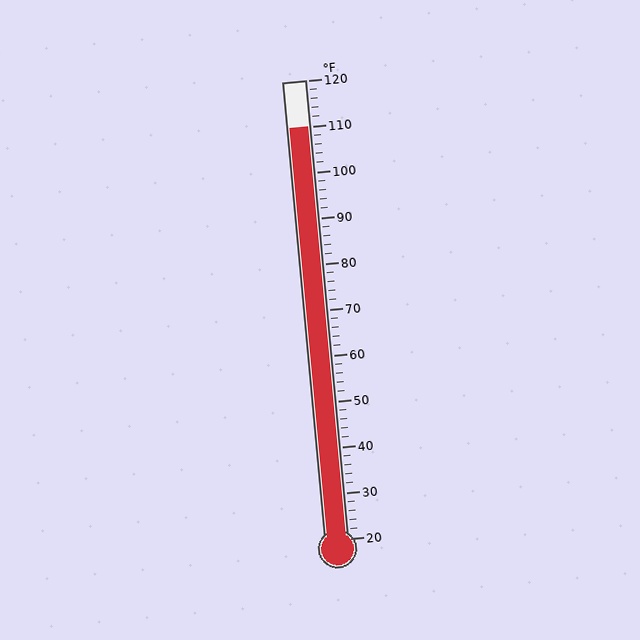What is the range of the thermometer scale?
The thermometer scale ranges from 20°F to 120°F.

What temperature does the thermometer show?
The thermometer shows approximately 110°F.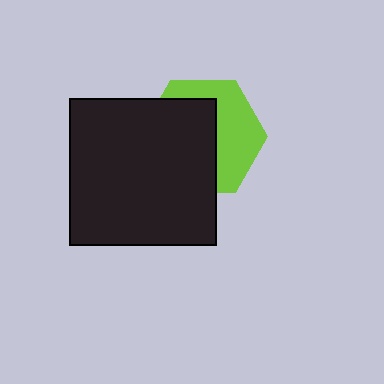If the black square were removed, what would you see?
You would see the complete lime hexagon.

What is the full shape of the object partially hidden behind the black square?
The partially hidden object is a lime hexagon.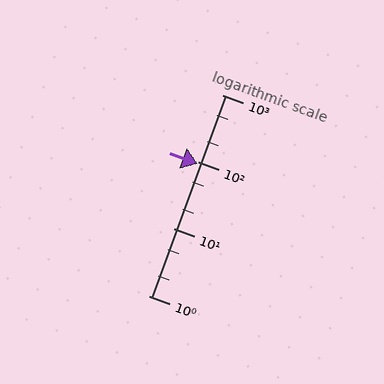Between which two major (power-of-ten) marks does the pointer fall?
The pointer is between 10 and 100.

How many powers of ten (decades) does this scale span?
The scale spans 3 decades, from 1 to 1000.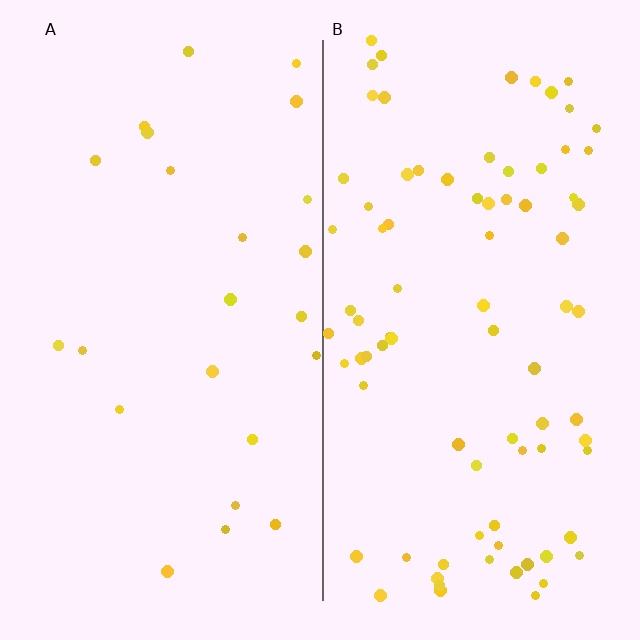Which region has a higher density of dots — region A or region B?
B (the right).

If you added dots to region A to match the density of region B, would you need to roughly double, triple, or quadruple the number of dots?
Approximately triple.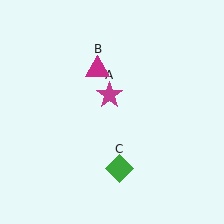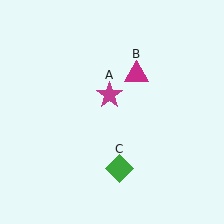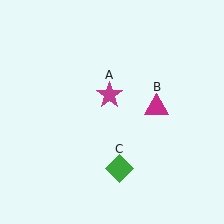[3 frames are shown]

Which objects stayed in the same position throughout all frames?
Magenta star (object A) and green diamond (object C) remained stationary.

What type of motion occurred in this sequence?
The magenta triangle (object B) rotated clockwise around the center of the scene.